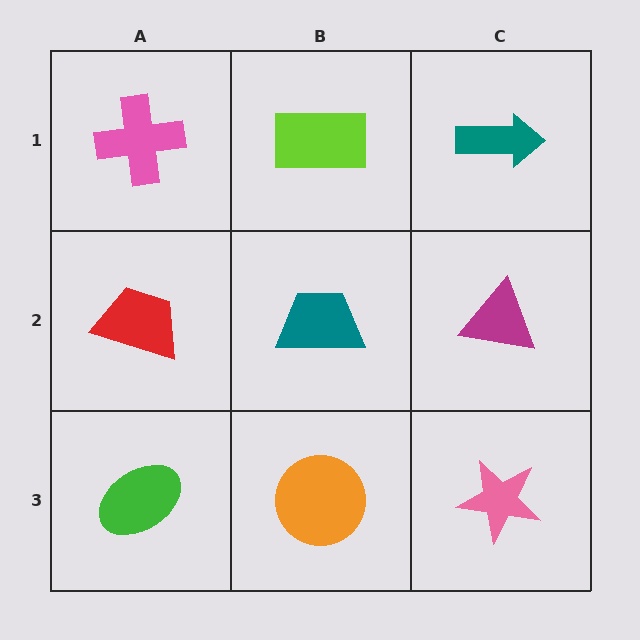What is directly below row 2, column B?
An orange circle.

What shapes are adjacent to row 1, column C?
A magenta triangle (row 2, column C), a lime rectangle (row 1, column B).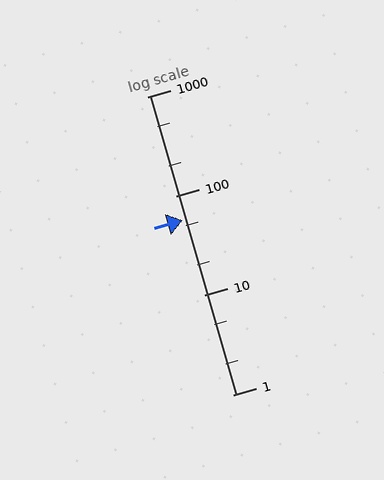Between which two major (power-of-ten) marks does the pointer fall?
The pointer is between 10 and 100.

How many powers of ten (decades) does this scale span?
The scale spans 3 decades, from 1 to 1000.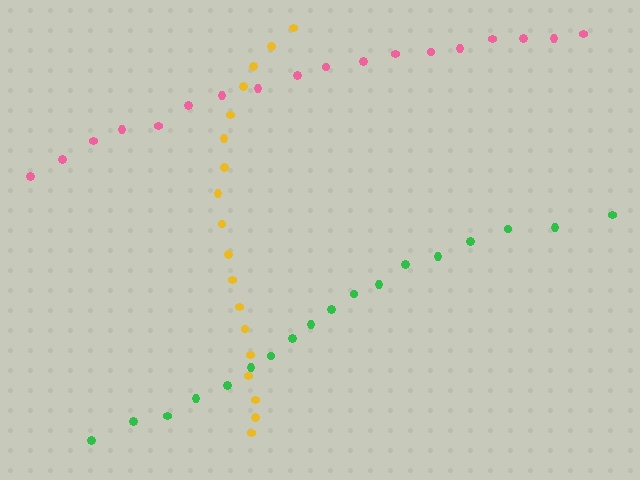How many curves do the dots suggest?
There are 3 distinct paths.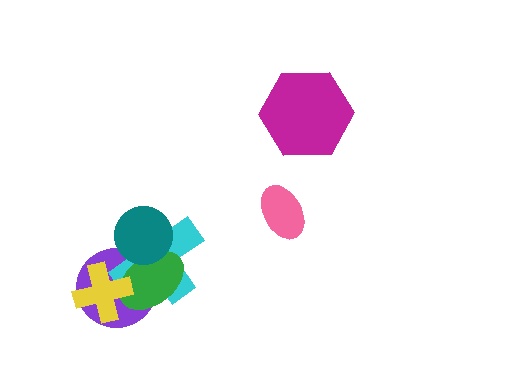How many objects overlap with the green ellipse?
4 objects overlap with the green ellipse.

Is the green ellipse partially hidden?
Yes, it is partially covered by another shape.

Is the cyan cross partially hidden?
Yes, it is partially covered by another shape.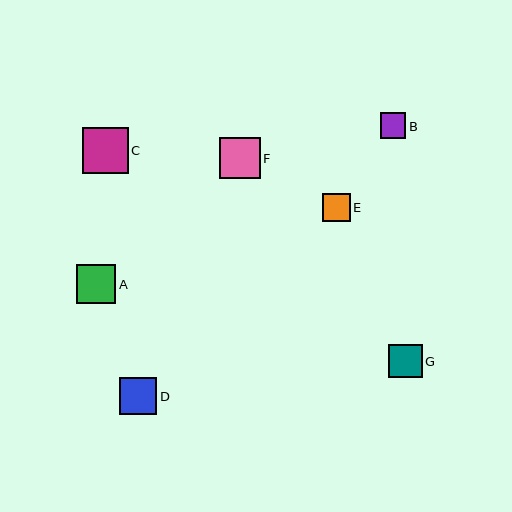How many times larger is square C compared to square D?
Square C is approximately 1.2 times the size of square D.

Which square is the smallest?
Square B is the smallest with a size of approximately 26 pixels.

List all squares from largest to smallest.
From largest to smallest: C, F, A, D, G, E, B.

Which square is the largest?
Square C is the largest with a size of approximately 46 pixels.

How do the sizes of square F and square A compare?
Square F and square A are approximately the same size.